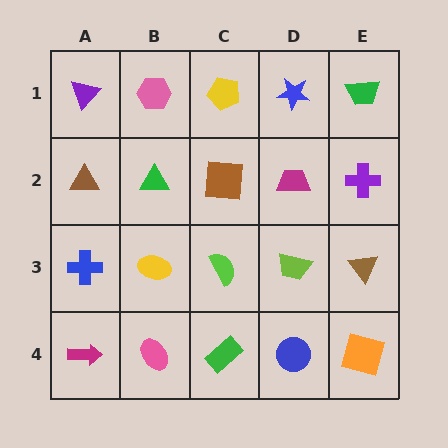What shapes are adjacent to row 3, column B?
A green triangle (row 2, column B), a pink ellipse (row 4, column B), a blue cross (row 3, column A), a lime semicircle (row 3, column C).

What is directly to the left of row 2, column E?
A magenta trapezoid.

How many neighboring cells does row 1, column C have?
3.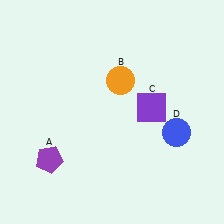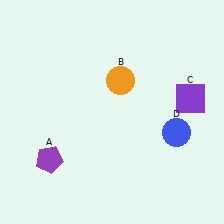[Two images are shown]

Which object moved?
The purple square (C) moved right.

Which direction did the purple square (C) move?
The purple square (C) moved right.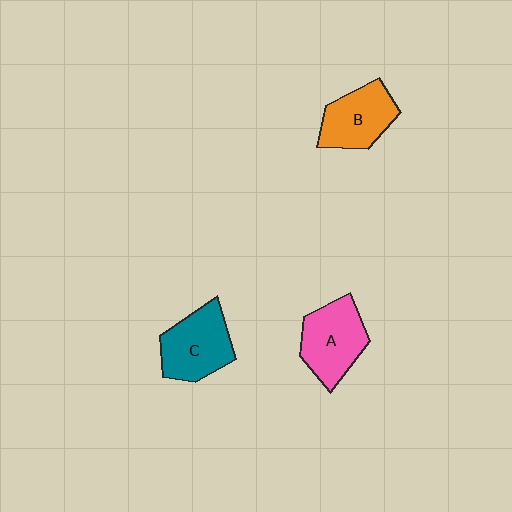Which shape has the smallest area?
Shape B (orange).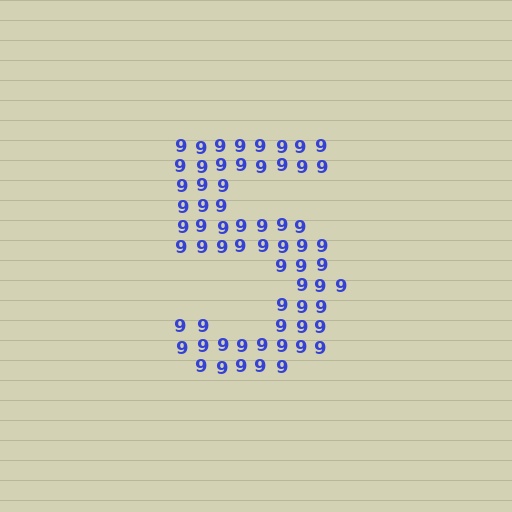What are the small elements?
The small elements are digit 9's.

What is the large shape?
The large shape is the digit 5.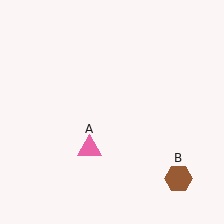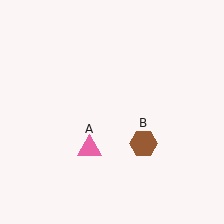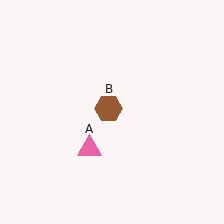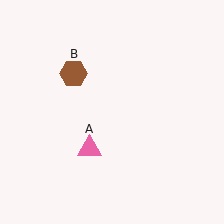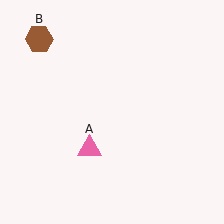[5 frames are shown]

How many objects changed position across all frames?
1 object changed position: brown hexagon (object B).